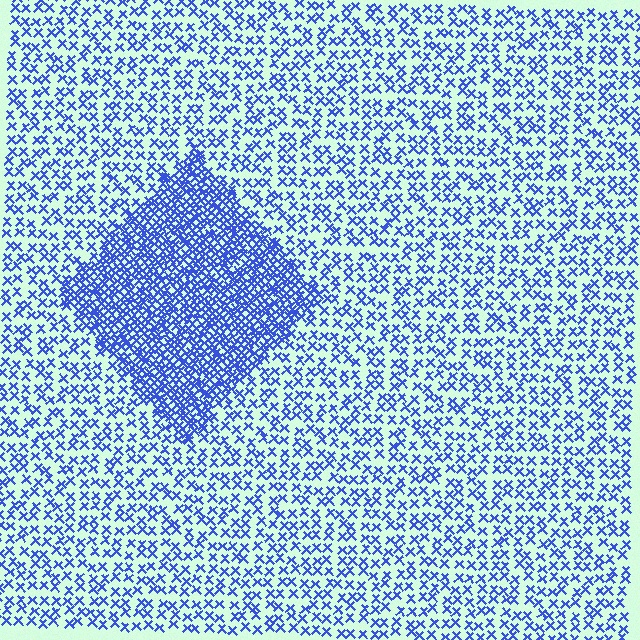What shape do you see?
I see a diamond.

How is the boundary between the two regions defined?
The boundary is defined by a change in element density (approximately 2.5x ratio). All elements are the same color, size, and shape.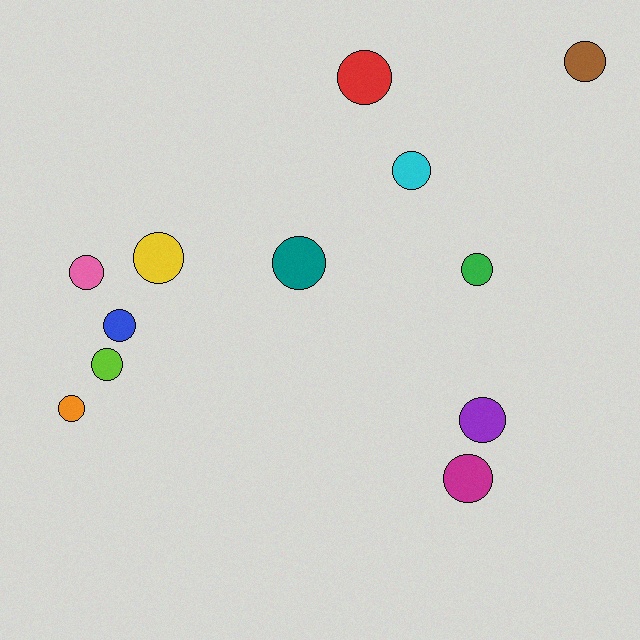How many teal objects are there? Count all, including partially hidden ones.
There is 1 teal object.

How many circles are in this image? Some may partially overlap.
There are 12 circles.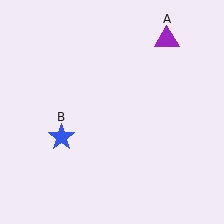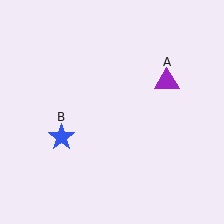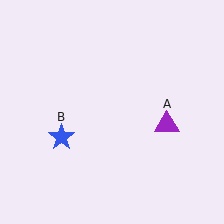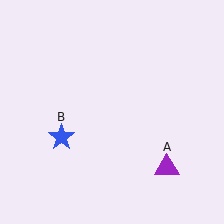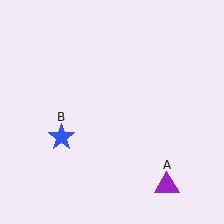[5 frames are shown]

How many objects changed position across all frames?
1 object changed position: purple triangle (object A).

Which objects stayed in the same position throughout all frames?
Blue star (object B) remained stationary.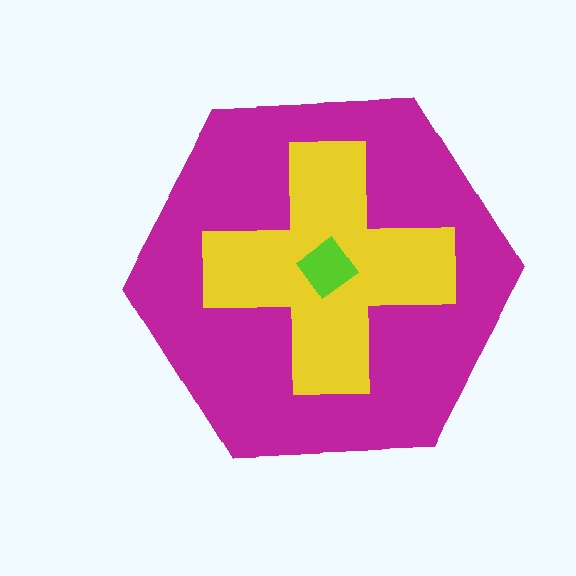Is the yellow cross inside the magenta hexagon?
Yes.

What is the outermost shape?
The magenta hexagon.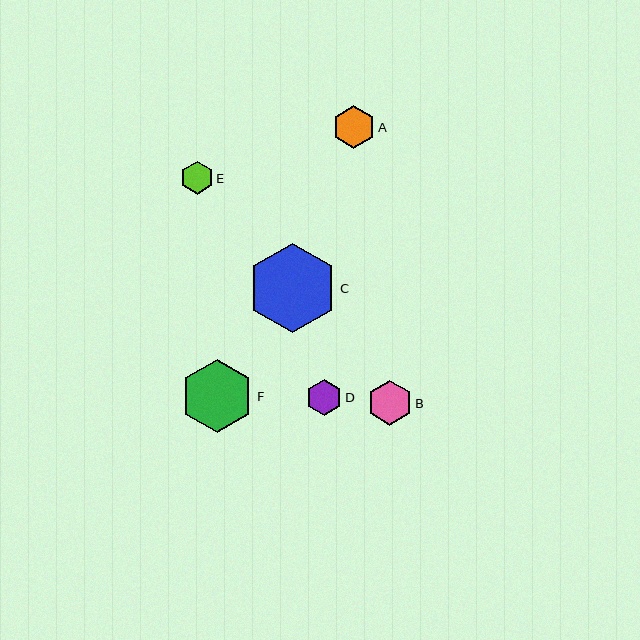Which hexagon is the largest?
Hexagon C is the largest with a size of approximately 89 pixels.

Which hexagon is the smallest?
Hexagon E is the smallest with a size of approximately 33 pixels.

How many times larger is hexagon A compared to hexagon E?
Hexagon A is approximately 1.3 times the size of hexagon E.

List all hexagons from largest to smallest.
From largest to smallest: C, F, B, A, D, E.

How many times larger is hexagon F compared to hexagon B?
Hexagon F is approximately 1.6 times the size of hexagon B.